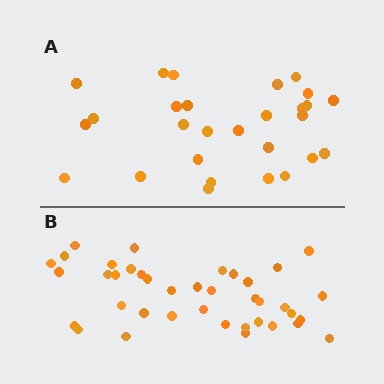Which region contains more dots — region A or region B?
Region B (the bottom region) has more dots.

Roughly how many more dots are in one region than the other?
Region B has roughly 12 or so more dots than region A.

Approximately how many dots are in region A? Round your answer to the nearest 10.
About 30 dots. (The exact count is 28, which rounds to 30.)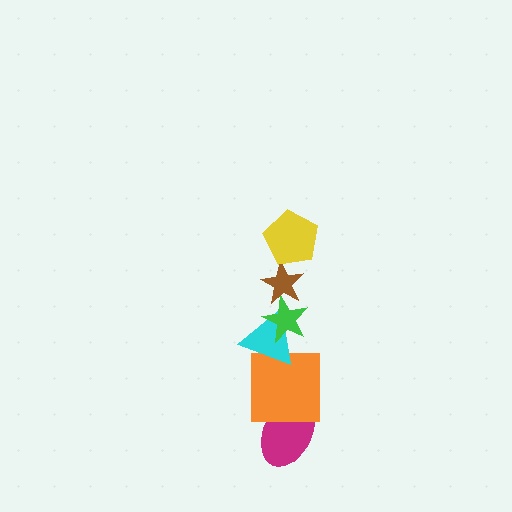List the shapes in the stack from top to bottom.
From top to bottom: the yellow pentagon, the brown star, the green star, the cyan triangle, the orange square, the magenta ellipse.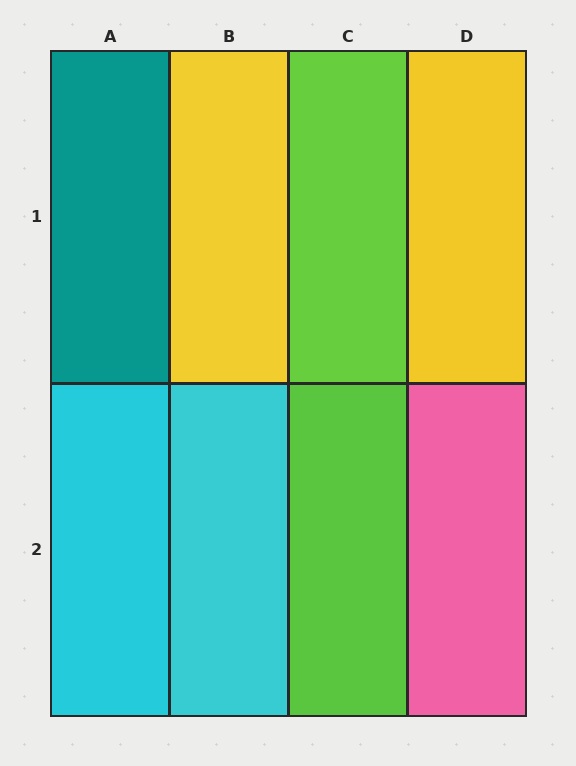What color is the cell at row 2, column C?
Lime.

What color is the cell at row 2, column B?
Cyan.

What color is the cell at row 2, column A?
Cyan.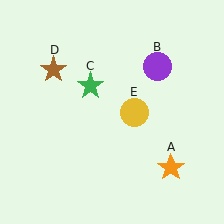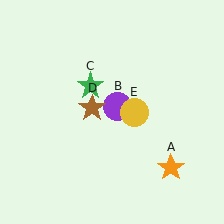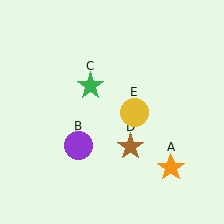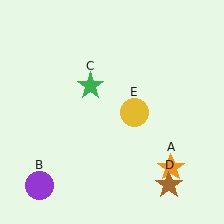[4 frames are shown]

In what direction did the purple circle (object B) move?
The purple circle (object B) moved down and to the left.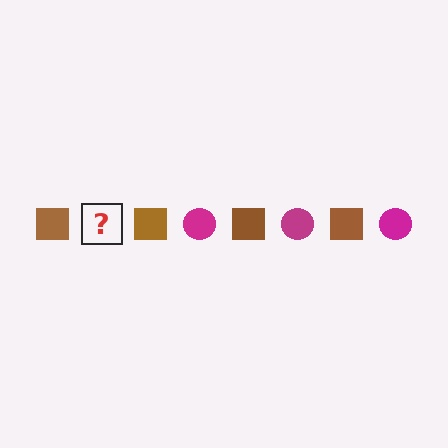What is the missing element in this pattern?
The missing element is a magenta circle.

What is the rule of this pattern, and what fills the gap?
The rule is that the pattern alternates between brown square and magenta circle. The gap should be filled with a magenta circle.